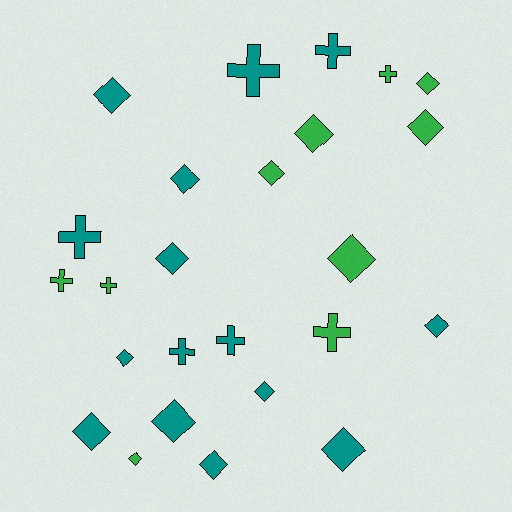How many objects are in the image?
There are 25 objects.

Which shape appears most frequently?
Diamond, with 16 objects.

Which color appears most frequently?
Teal, with 15 objects.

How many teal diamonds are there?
There are 10 teal diamonds.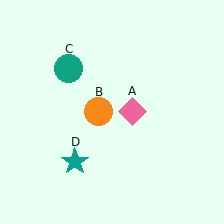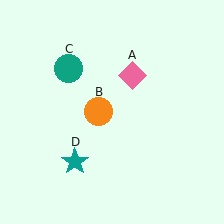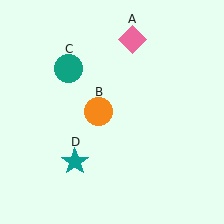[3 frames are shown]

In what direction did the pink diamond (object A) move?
The pink diamond (object A) moved up.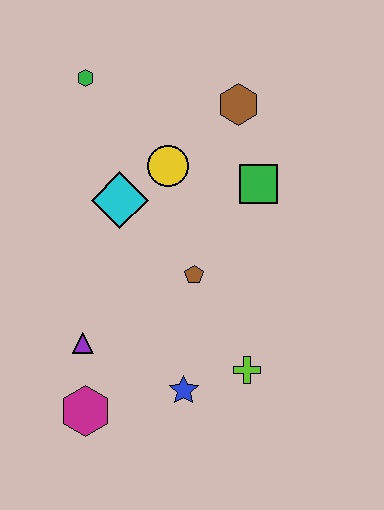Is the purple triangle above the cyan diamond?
No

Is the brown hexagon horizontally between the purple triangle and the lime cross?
Yes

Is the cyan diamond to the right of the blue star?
No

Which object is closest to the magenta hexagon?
The purple triangle is closest to the magenta hexagon.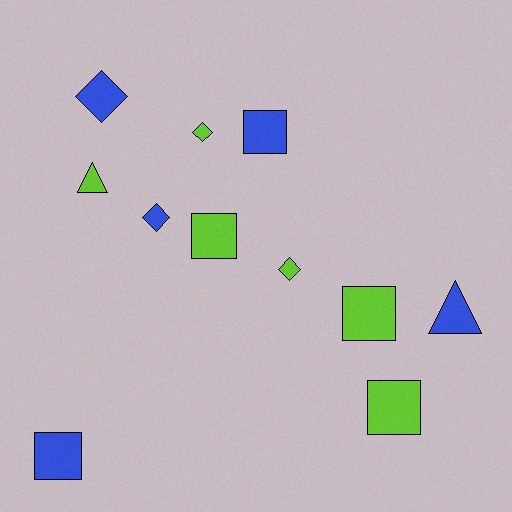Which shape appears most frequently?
Square, with 5 objects.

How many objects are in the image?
There are 11 objects.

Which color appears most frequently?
Lime, with 6 objects.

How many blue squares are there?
There are 2 blue squares.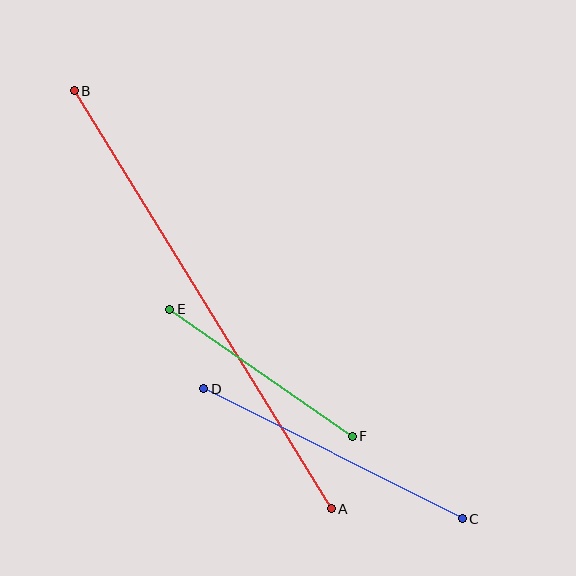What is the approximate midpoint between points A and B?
The midpoint is at approximately (203, 300) pixels.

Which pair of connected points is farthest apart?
Points A and B are farthest apart.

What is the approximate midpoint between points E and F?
The midpoint is at approximately (261, 373) pixels.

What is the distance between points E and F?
The distance is approximately 223 pixels.